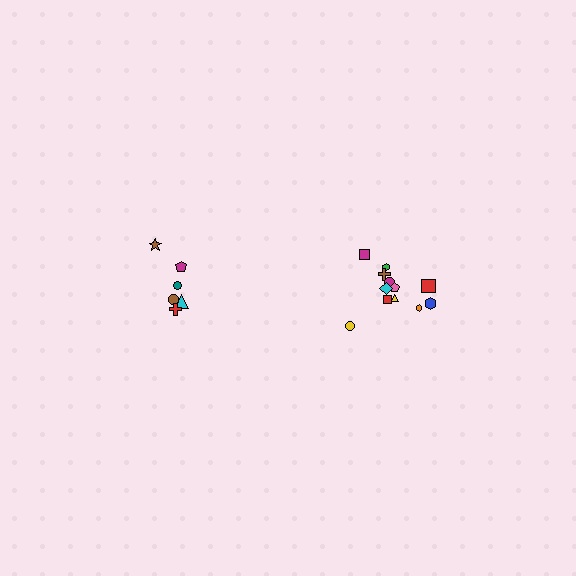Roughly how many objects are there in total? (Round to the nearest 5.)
Roughly 20 objects in total.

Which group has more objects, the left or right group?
The right group.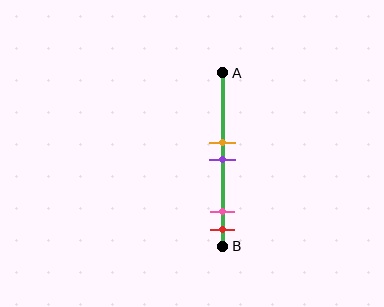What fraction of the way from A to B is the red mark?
The red mark is approximately 90% (0.9) of the way from A to B.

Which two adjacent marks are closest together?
The orange and purple marks are the closest adjacent pair.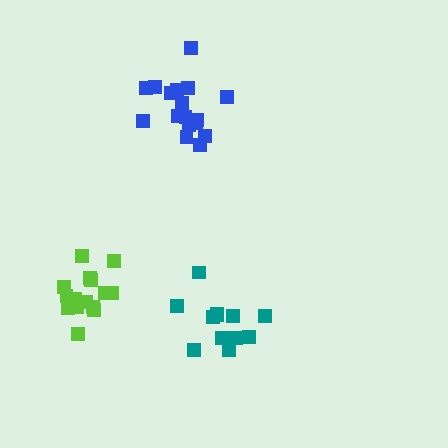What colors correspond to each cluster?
The clusters are colored: blue, teal, lime.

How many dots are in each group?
Group 1: 17 dots, Group 2: 12 dots, Group 3: 15 dots (44 total).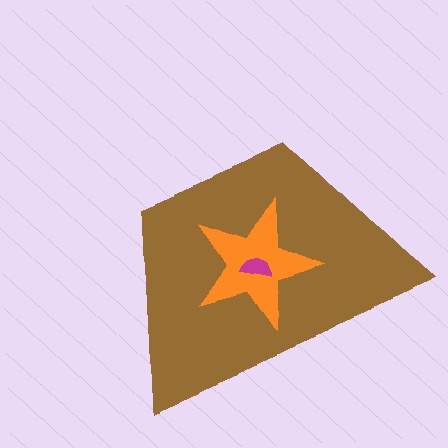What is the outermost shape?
The brown trapezoid.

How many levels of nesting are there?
3.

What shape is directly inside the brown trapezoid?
The orange star.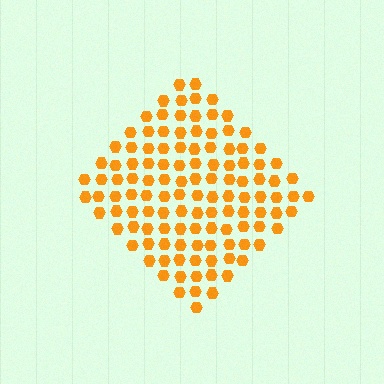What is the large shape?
The large shape is a diamond.